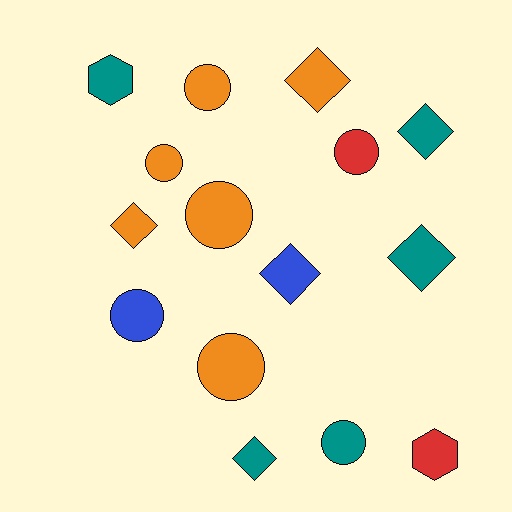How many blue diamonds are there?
There is 1 blue diamond.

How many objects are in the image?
There are 15 objects.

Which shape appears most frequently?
Circle, with 7 objects.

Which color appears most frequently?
Orange, with 6 objects.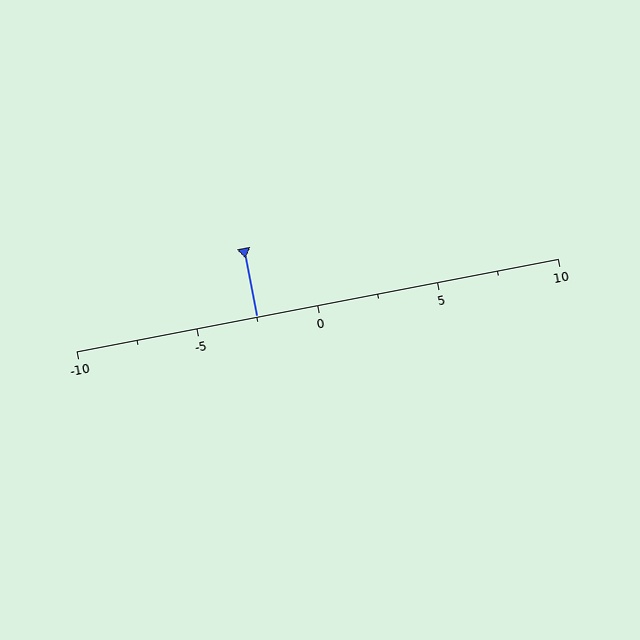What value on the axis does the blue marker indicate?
The marker indicates approximately -2.5.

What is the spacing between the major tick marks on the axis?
The major ticks are spaced 5 apart.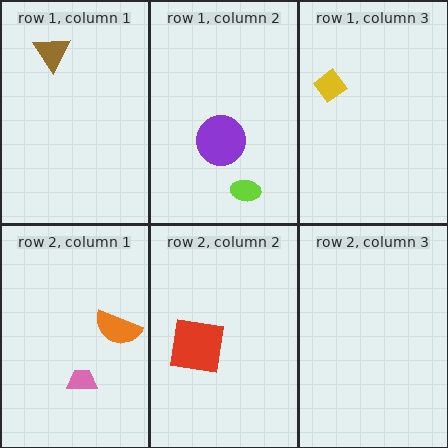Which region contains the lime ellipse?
The row 1, column 2 region.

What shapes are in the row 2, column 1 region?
The orange semicircle, the pink trapezoid.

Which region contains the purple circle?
The row 1, column 2 region.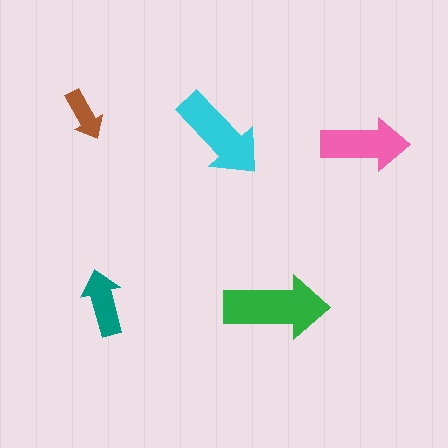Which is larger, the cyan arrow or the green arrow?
The green one.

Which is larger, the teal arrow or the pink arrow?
The pink one.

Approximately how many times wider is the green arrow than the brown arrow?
About 2 times wider.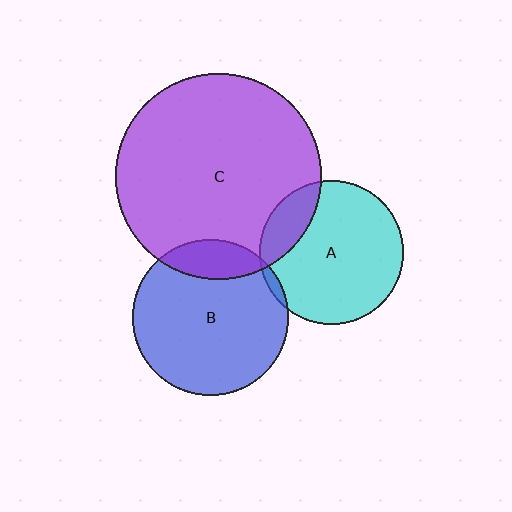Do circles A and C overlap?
Yes.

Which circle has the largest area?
Circle C (purple).